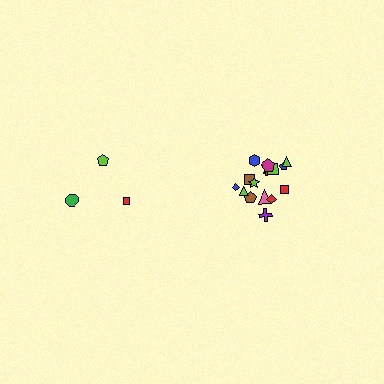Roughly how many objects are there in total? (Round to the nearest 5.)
Roughly 20 objects in total.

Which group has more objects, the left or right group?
The right group.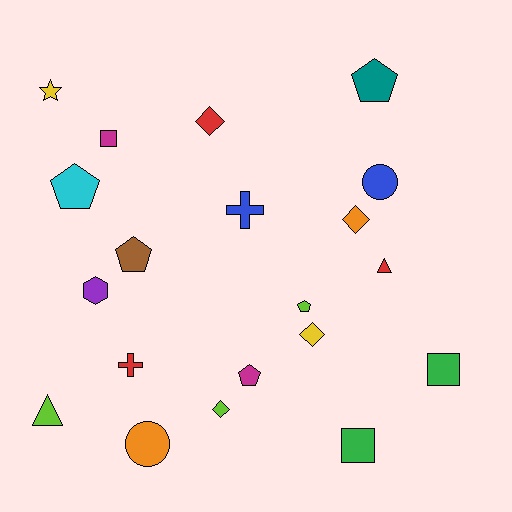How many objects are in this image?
There are 20 objects.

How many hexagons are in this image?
There is 1 hexagon.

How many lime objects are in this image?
There are 3 lime objects.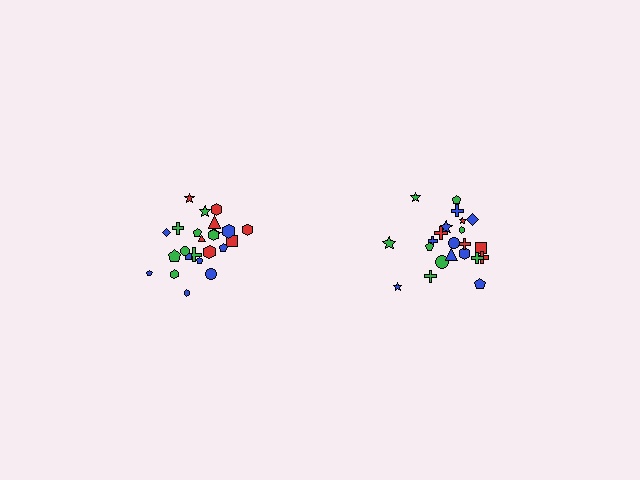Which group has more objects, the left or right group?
The left group.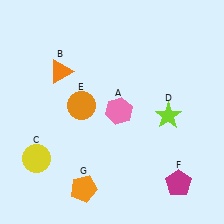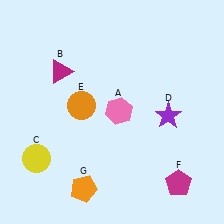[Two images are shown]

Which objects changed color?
B changed from orange to magenta. D changed from lime to purple.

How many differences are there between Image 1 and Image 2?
There are 2 differences between the two images.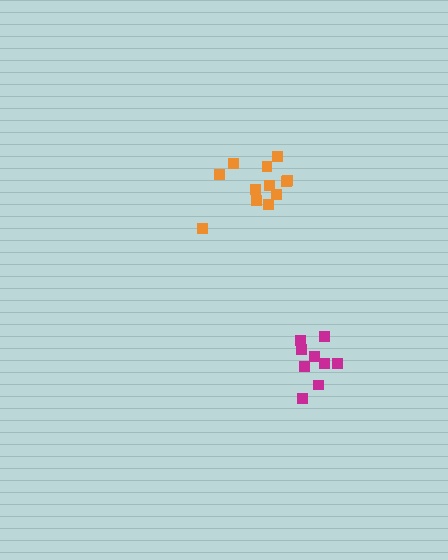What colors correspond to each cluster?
The clusters are colored: orange, magenta.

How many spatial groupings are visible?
There are 2 spatial groupings.